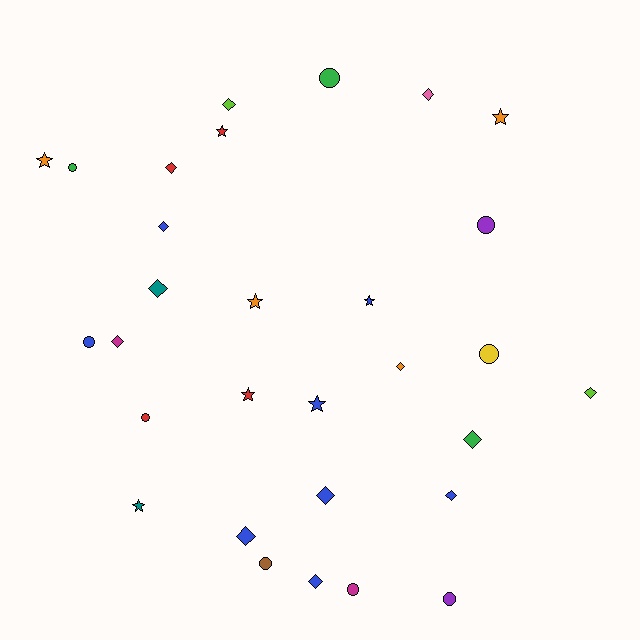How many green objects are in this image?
There are 3 green objects.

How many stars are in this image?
There are 8 stars.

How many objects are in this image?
There are 30 objects.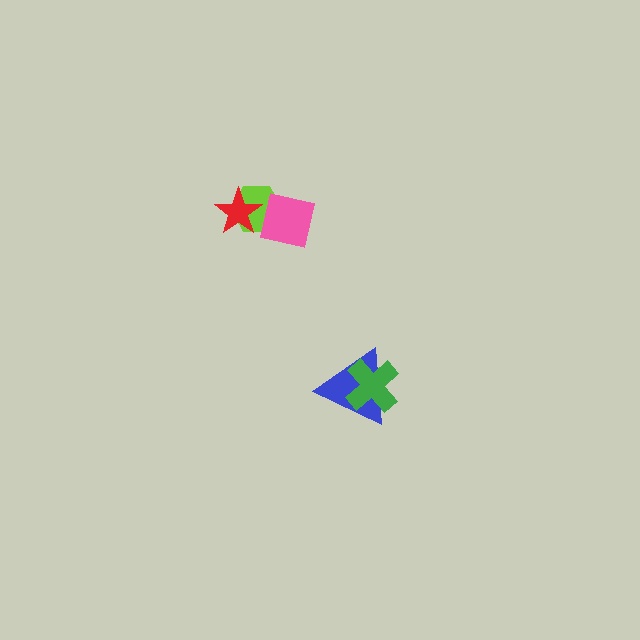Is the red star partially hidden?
No, no other shape covers it.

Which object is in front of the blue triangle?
The green cross is in front of the blue triangle.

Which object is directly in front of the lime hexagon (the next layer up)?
The pink square is directly in front of the lime hexagon.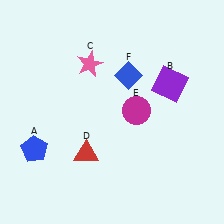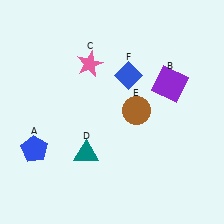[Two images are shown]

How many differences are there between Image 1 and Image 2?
There are 2 differences between the two images.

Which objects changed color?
D changed from red to teal. E changed from magenta to brown.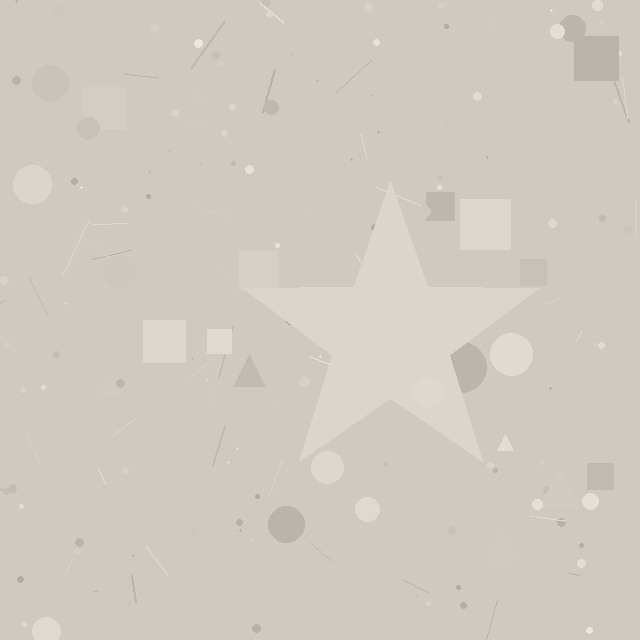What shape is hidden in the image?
A star is hidden in the image.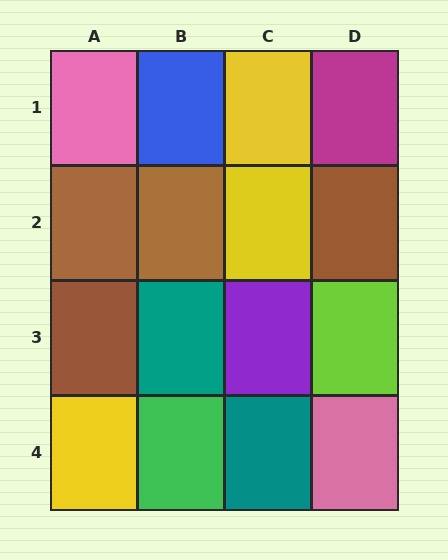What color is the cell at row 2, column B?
Brown.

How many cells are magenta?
1 cell is magenta.